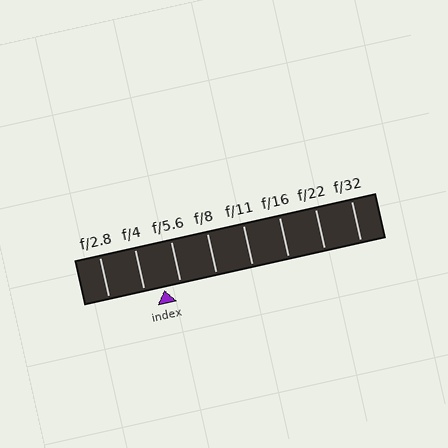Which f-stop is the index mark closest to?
The index mark is closest to f/5.6.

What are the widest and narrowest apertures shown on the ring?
The widest aperture shown is f/2.8 and the narrowest is f/32.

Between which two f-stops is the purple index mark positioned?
The index mark is between f/4 and f/5.6.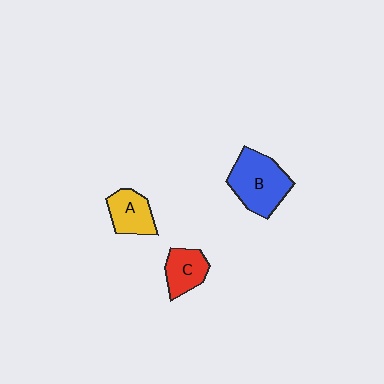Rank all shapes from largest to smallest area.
From largest to smallest: B (blue), A (yellow), C (red).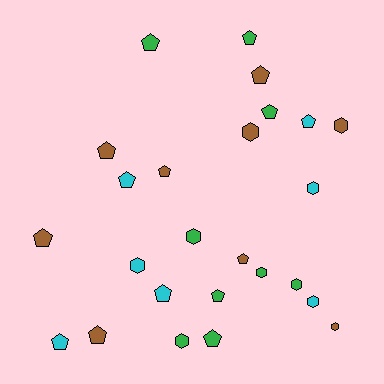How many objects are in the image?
There are 25 objects.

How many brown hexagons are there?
There are 3 brown hexagons.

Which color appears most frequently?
Brown, with 9 objects.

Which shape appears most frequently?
Pentagon, with 15 objects.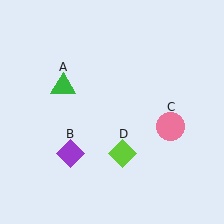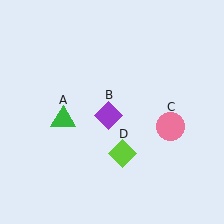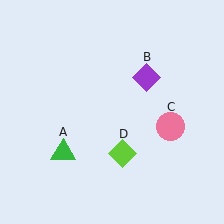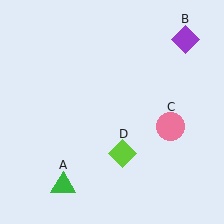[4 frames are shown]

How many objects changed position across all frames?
2 objects changed position: green triangle (object A), purple diamond (object B).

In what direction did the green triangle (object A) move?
The green triangle (object A) moved down.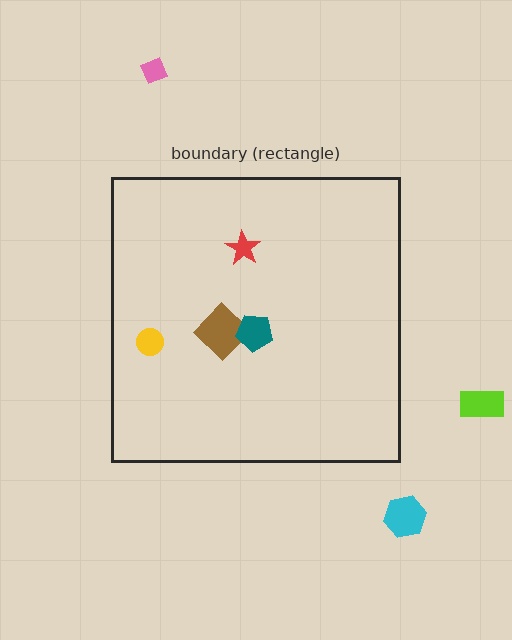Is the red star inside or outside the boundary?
Inside.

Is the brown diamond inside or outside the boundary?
Inside.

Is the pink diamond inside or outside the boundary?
Outside.